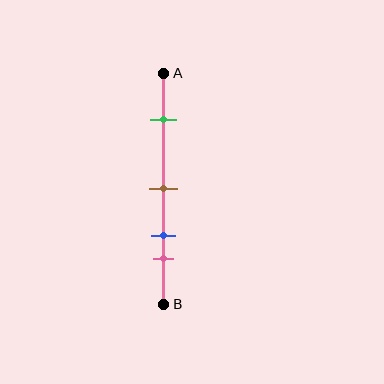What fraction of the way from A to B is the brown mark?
The brown mark is approximately 50% (0.5) of the way from A to B.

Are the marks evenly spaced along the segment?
No, the marks are not evenly spaced.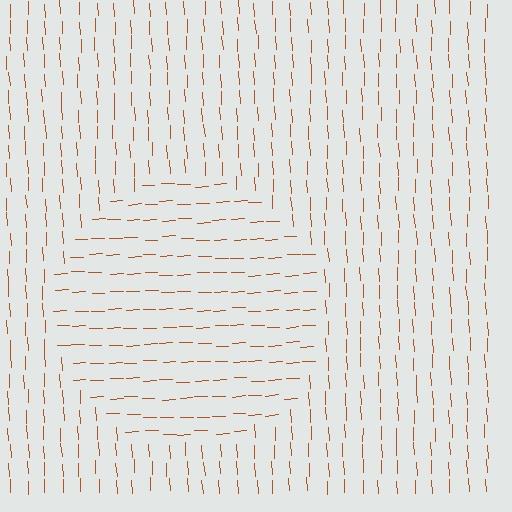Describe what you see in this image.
The image is filled with small brown line segments. A circle region in the image has lines oriented differently from the surrounding lines, creating a visible texture boundary.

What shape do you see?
I see a circle.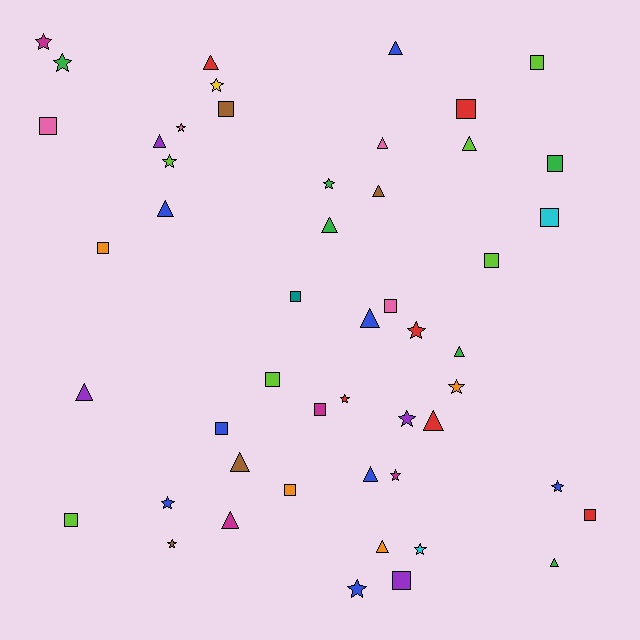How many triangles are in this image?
There are 17 triangles.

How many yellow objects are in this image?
There is 1 yellow object.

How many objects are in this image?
There are 50 objects.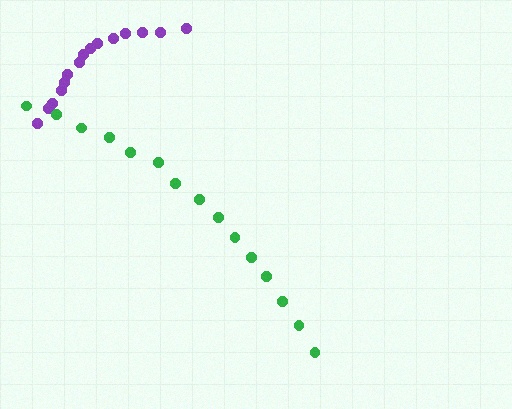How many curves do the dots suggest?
There are 2 distinct paths.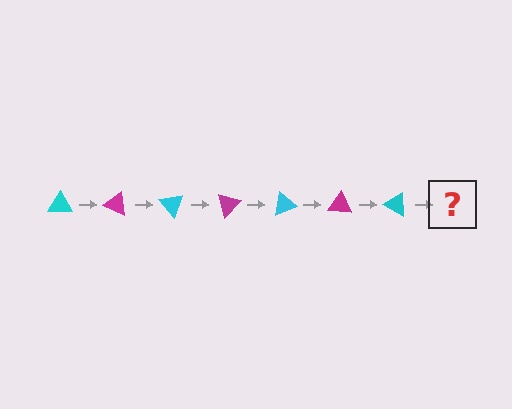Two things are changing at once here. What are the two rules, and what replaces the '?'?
The two rules are that it rotates 25 degrees each step and the color cycles through cyan and magenta. The '?' should be a magenta triangle, rotated 175 degrees from the start.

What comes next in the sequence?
The next element should be a magenta triangle, rotated 175 degrees from the start.